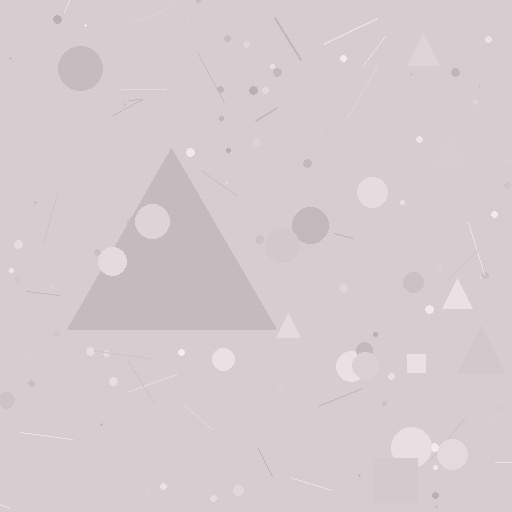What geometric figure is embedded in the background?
A triangle is embedded in the background.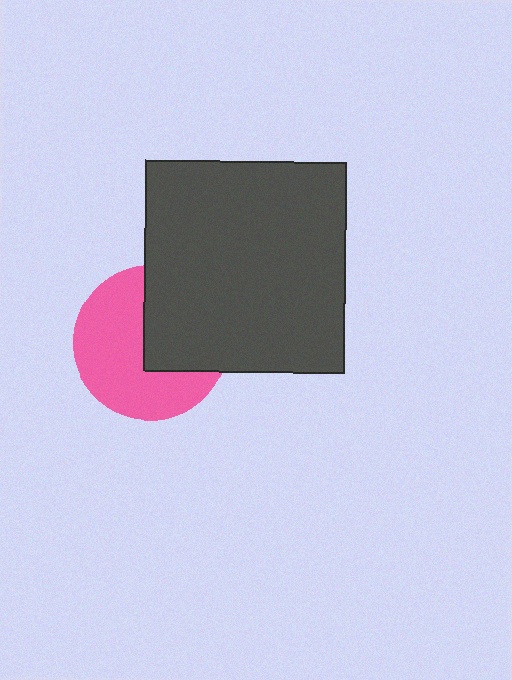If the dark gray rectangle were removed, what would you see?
You would see the complete pink circle.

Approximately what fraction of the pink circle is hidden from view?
Roughly 41% of the pink circle is hidden behind the dark gray rectangle.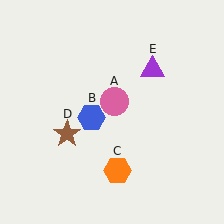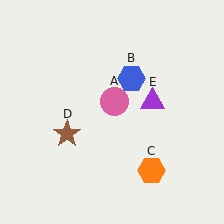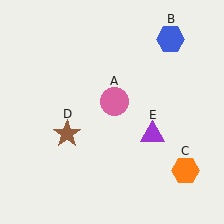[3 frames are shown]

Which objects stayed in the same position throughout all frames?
Pink circle (object A) and brown star (object D) remained stationary.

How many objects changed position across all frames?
3 objects changed position: blue hexagon (object B), orange hexagon (object C), purple triangle (object E).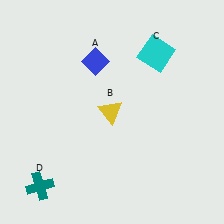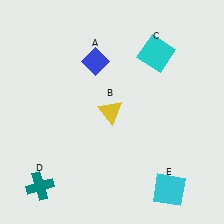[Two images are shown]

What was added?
A cyan square (E) was added in Image 2.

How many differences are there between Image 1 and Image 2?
There is 1 difference between the two images.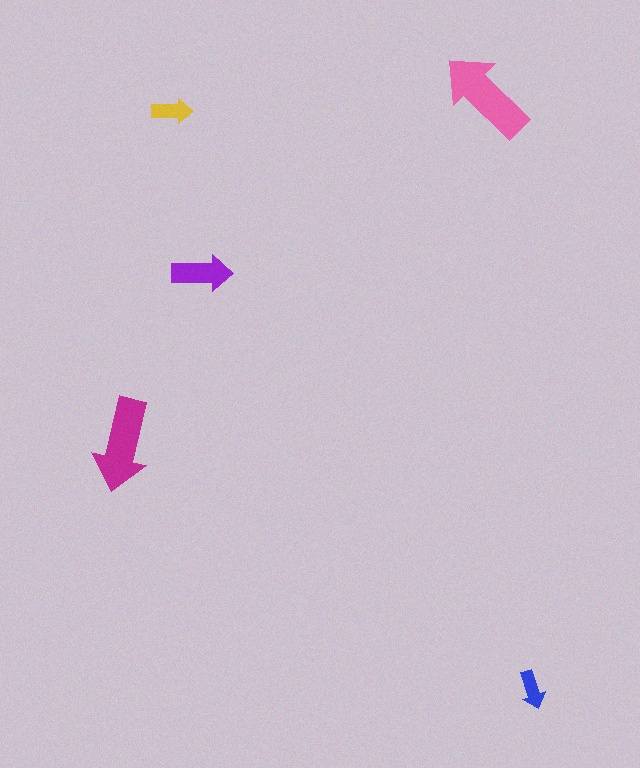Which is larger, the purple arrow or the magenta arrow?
The magenta one.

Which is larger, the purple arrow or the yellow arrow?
The purple one.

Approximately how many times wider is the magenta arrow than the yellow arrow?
About 2.5 times wider.